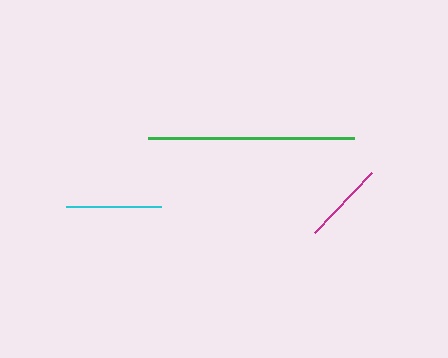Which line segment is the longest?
The green line is the longest at approximately 206 pixels.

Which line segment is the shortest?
The magenta line is the shortest at approximately 83 pixels.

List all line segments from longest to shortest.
From longest to shortest: green, cyan, magenta.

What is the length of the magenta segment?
The magenta segment is approximately 83 pixels long.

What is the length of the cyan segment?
The cyan segment is approximately 94 pixels long.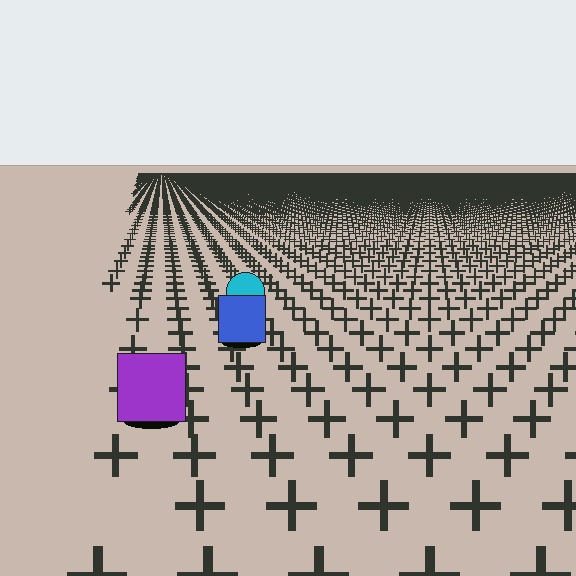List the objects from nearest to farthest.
From nearest to farthest: the purple square, the blue square, the cyan circle.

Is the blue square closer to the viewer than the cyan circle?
Yes. The blue square is closer — you can tell from the texture gradient: the ground texture is coarser near it.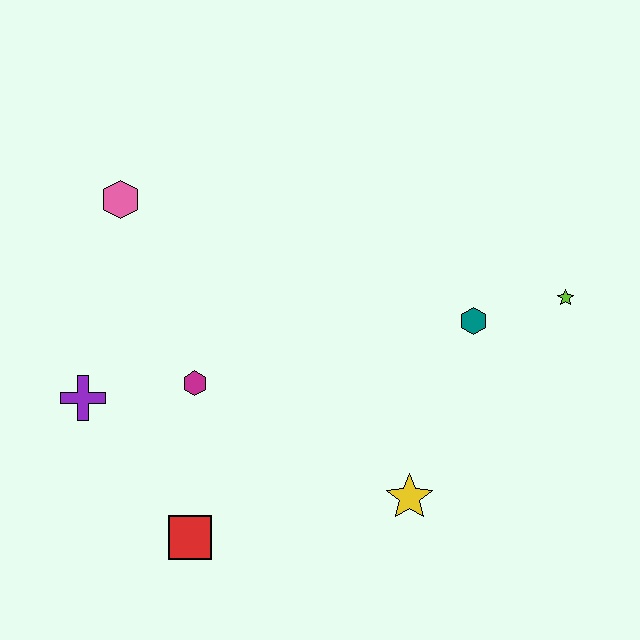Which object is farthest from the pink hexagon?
The lime star is farthest from the pink hexagon.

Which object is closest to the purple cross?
The magenta hexagon is closest to the purple cross.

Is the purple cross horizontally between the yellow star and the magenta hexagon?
No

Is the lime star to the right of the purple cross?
Yes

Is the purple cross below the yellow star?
No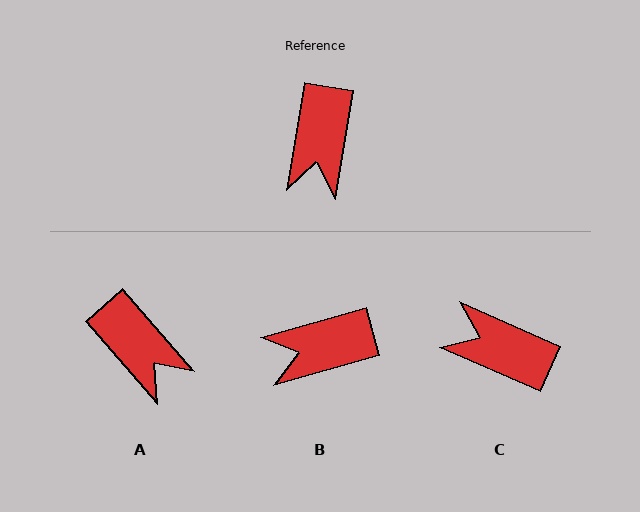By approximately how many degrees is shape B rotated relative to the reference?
Approximately 64 degrees clockwise.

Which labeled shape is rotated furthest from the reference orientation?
C, about 104 degrees away.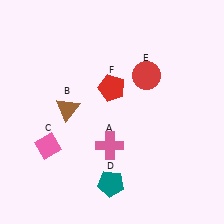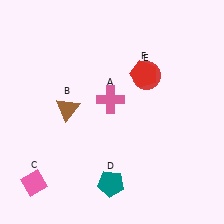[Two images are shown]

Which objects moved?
The objects that moved are: the pink cross (A), the pink diamond (C), the red pentagon (F).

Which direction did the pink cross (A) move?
The pink cross (A) moved up.